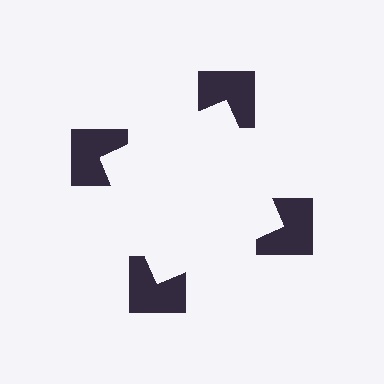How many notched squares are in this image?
There are 4 — one at each vertex of the illusory square.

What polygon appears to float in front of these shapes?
An illusory square — its edges are inferred from the aligned wedge cuts in the notched squares, not physically drawn.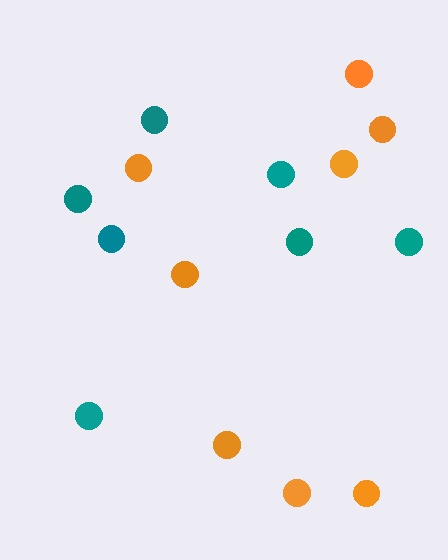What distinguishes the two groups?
There are 2 groups: one group of orange circles (8) and one group of teal circles (7).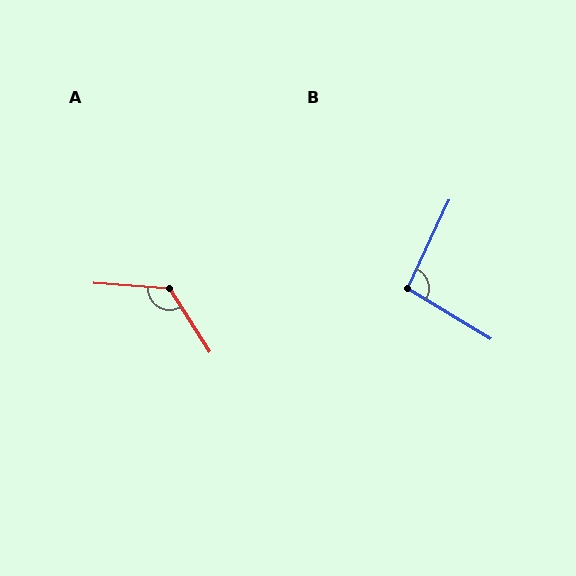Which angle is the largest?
A, at approximately 127 degrees.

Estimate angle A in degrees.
Approximately 127 degrees.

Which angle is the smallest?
B, at approximately 96 degrees.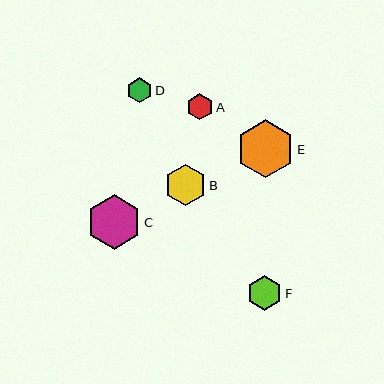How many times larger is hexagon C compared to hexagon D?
Hexagon C is approximately 2.2 times the size of hexagon D.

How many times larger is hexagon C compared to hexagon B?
Hexagon C is approximately 1.3 times the size of hexagon B.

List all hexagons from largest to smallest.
From largest to smallest: E, C, B, F, A, D.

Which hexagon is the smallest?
Hexagon D is the smallest with a size of approximately 25 pixels.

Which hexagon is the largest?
Hexagon E is the largest with a size of approximately 58 pixels.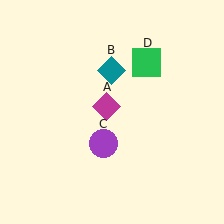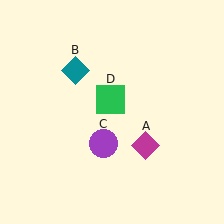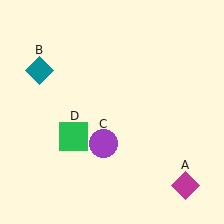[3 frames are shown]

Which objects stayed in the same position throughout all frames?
Purple circle (object C) remained stationary.